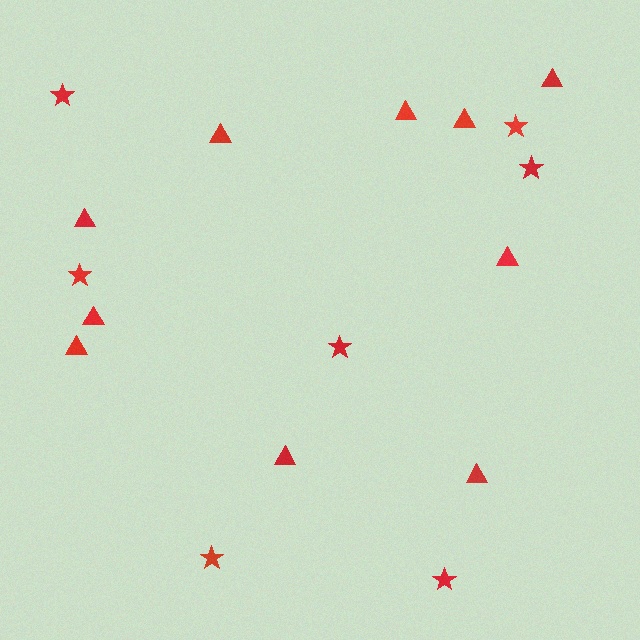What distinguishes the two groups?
There are 2 groups: one group of stars (7) and one group of triangles (10).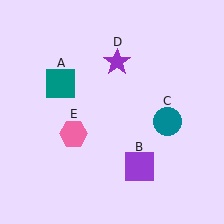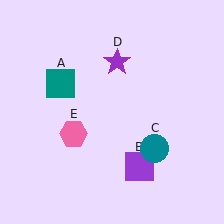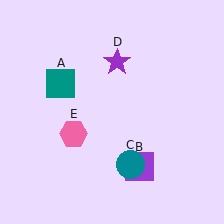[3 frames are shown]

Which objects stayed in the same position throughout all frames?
Teal square (object A) and purple square (object B) and purple star (object D) and pink hexagon (object E) remained stationary.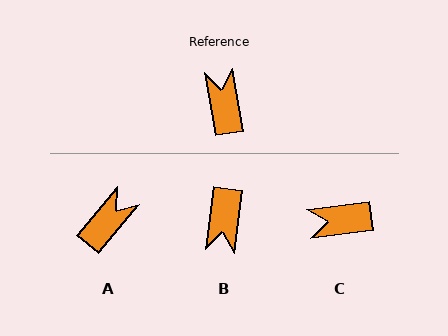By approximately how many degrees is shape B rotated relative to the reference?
Approximately 163 degrees counter-clockwise.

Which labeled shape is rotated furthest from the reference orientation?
B, about 163 degrees away.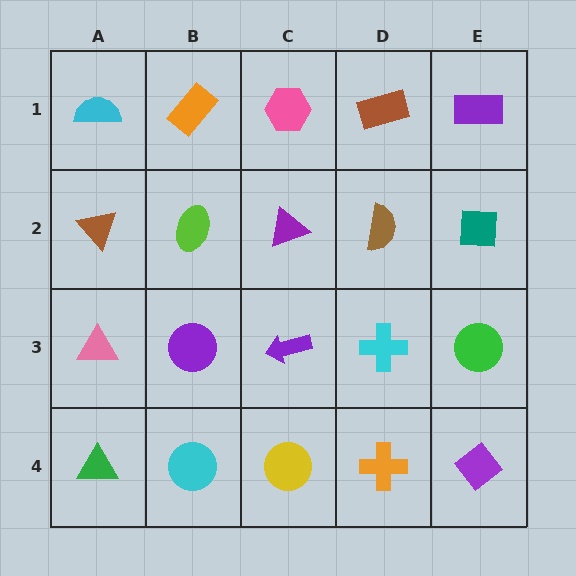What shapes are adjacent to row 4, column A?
A pink triangle (row 3, column A), a cyan circle (row 4, column B).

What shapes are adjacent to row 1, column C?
A purple triangle (row 2, column C), an orange rectangle (row 1, column B), a brown rectangle (row 1, column D).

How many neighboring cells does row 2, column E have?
3.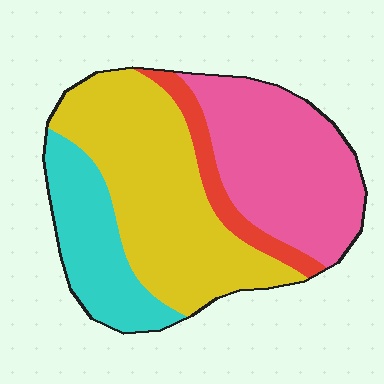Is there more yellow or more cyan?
Yellow.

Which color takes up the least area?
Red, at roughly 10%.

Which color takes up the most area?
Yellow, at roughly 40%.